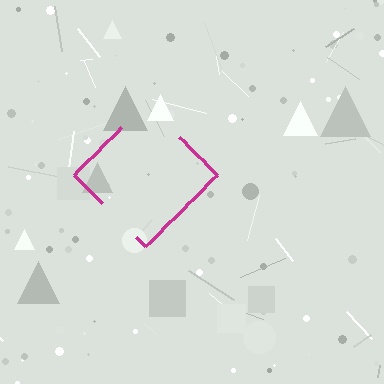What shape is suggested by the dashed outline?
The dashed outline suggests a diamond.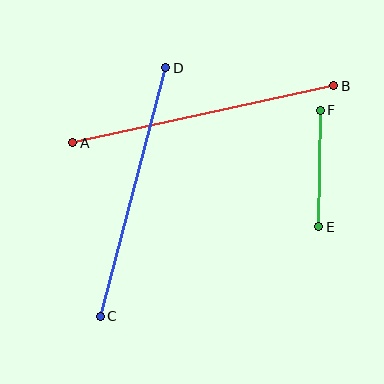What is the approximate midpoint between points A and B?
The midpoint is at approximately (203, 114) pixels.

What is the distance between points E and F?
The distance is approximately 116 pixels.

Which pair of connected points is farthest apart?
Points A and B are farthest apart.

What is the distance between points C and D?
The distance is approximately 257 pixels.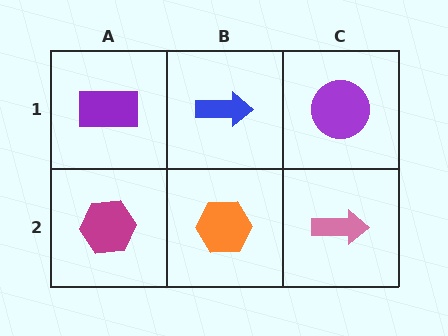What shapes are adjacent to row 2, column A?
A purple rectangle (row 1, column A), an orange hexagon (row 2, column B).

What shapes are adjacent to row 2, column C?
A purple circle (row 1, column C), an orange hexagon (row 2, column B).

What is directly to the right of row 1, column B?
A purple circle.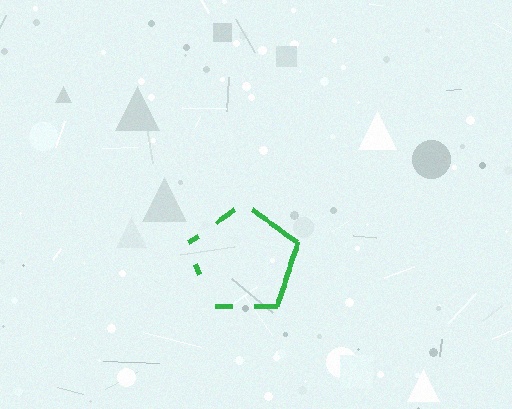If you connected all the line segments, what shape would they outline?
They would outline a pentagon.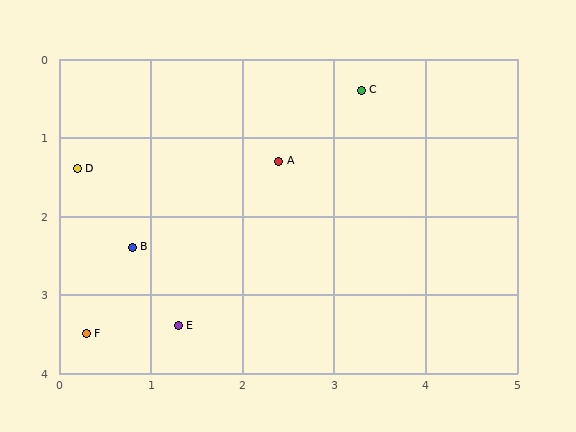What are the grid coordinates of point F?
Point F is at approximately (0.3, 3.5).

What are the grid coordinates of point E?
Point E is at approximately (1.3, 3.4).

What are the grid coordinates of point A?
Point A is at approximately (2.4, 1.3).